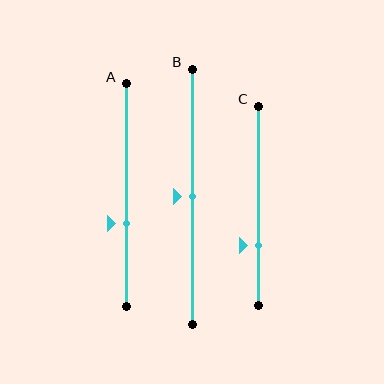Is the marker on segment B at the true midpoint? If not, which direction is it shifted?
Yes, the marker on segment B is at the true midpoint.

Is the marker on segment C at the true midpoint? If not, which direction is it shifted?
No, the marker on segment C is shifted downward by about 20% of the segment length.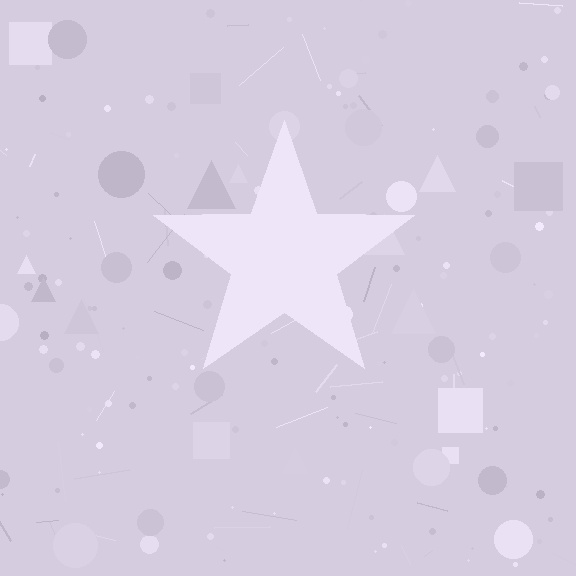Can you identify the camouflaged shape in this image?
The camouflaged shape is a star.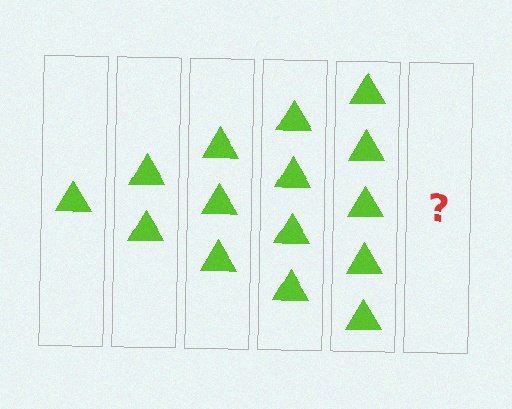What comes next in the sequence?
The next element should be 6 triangles.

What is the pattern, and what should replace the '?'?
The pattern is that each step adds one more triangle. The '?' should be 6 triangles.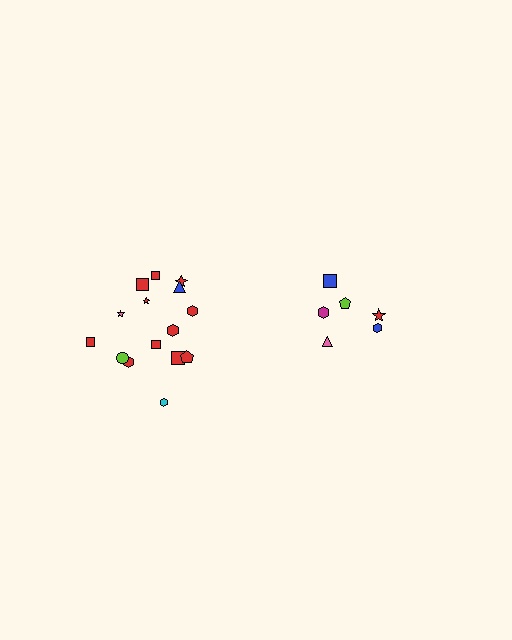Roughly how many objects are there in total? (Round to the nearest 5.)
Roughly 20 objects in total.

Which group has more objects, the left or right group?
The left group.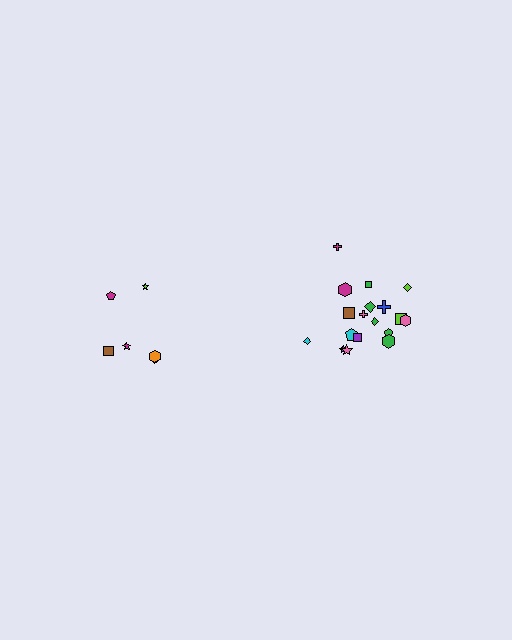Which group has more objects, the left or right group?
The right group.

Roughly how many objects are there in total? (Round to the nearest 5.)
Roughly 25 objects in total.